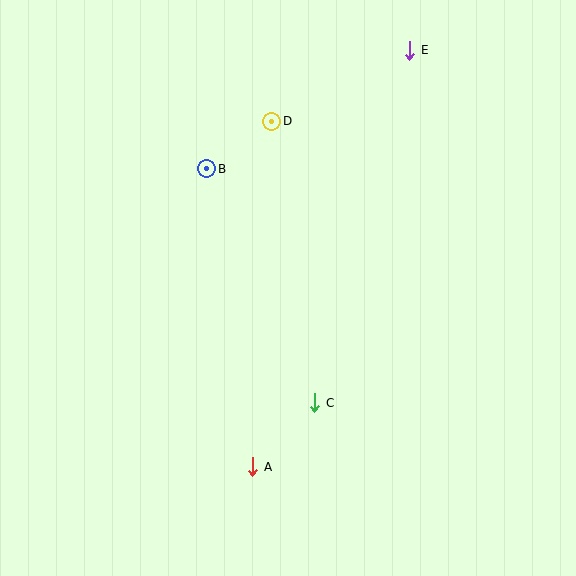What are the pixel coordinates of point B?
Point B is at (207, 169).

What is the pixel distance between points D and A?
The distance between D and A is 346 pixels.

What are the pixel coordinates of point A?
Point A is at (253, 467).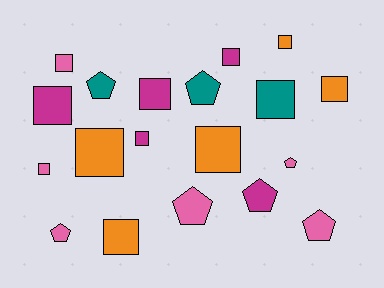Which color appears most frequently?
Pink, with 6 objects.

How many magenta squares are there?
There are 4 magenta squares.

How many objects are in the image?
There are 19 objects.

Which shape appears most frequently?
Square, with 12 objects.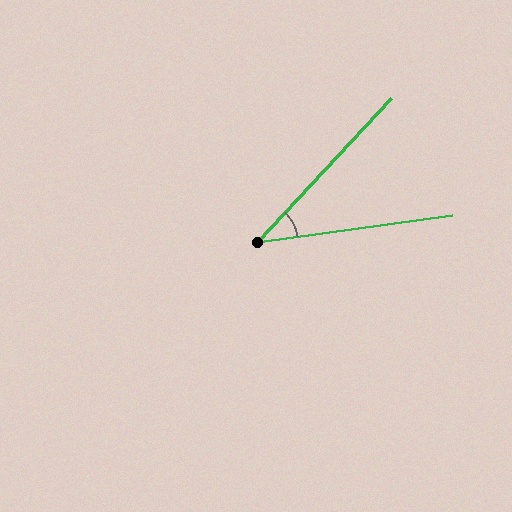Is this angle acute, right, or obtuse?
It is acute.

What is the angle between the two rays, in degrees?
Approximately 39 degrees.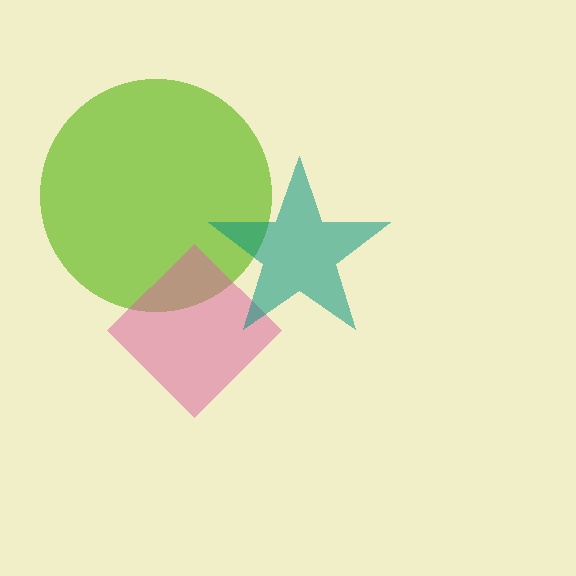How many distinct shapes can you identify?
There are 3 distinct shapes: a lime circle, a pink diamond, a teal star.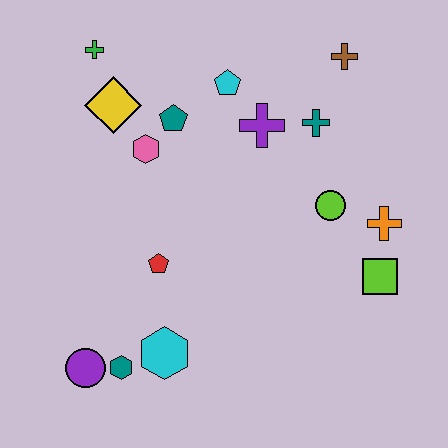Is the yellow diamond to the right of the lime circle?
No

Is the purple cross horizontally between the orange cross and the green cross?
Yes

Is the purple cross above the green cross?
No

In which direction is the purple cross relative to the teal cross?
The purple cross is to the left of the teal cross.